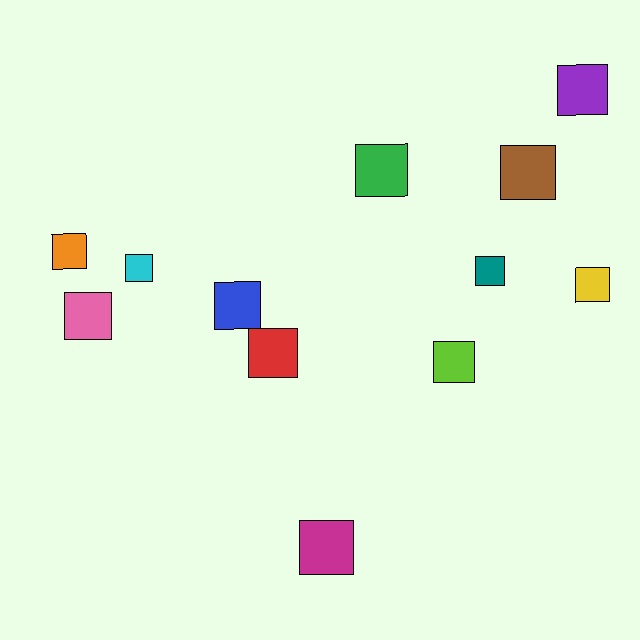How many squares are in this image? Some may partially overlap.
There are 12 squares.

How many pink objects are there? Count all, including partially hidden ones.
There is 1 pink object.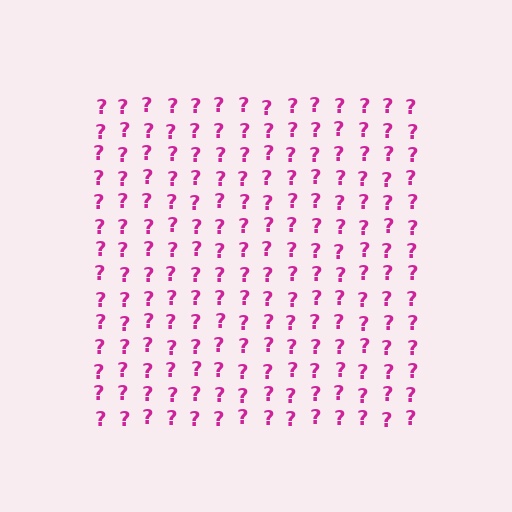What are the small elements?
The small elements are question marks.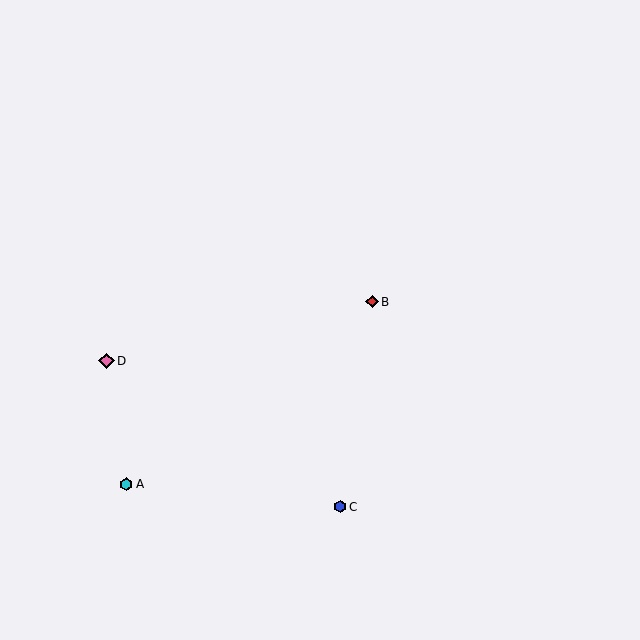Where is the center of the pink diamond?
The center of the pink diamond is at (106, 361).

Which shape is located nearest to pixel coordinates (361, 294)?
The red diamond (labeled B) at (372, 302) is nearest to that location.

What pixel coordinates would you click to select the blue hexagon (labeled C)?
Click at (340, 507) to select the blue hexagon C.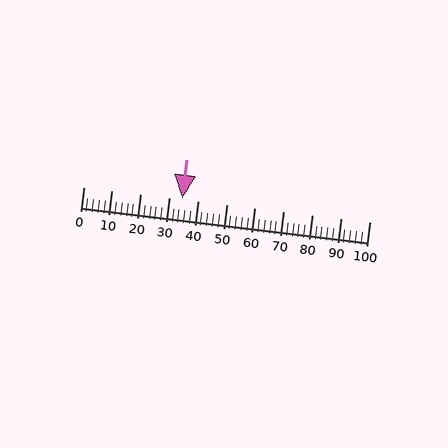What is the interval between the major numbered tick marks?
The major tick marks are spaced 10 units apart.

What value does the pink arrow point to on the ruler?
The pink arrow points to approximately 35.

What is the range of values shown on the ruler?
The ruler shows values from 0 to 100.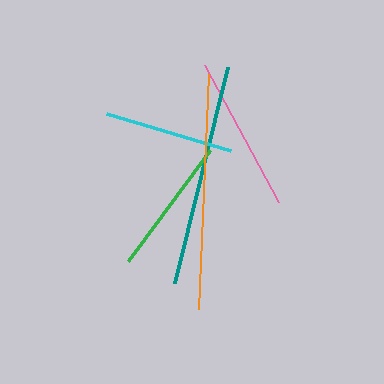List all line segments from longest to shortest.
From longest to shortest: orange, teal, pink, green, cyan.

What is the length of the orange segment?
The orange segment is approximately 236 pixels long.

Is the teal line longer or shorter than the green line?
The teal line is longer than the green line.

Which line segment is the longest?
The orange line is the longest at approximately 236 pixels.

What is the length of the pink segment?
The pink segment is approximately 156 pixels long.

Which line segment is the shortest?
The cyan line is the shortest at approximately 130 pixels.